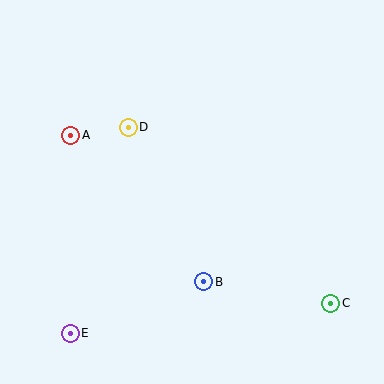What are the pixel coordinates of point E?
Point E is at (70, 333).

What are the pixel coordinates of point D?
Point D is at (128, 127).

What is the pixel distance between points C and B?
The distance between C and B is 129 pixels.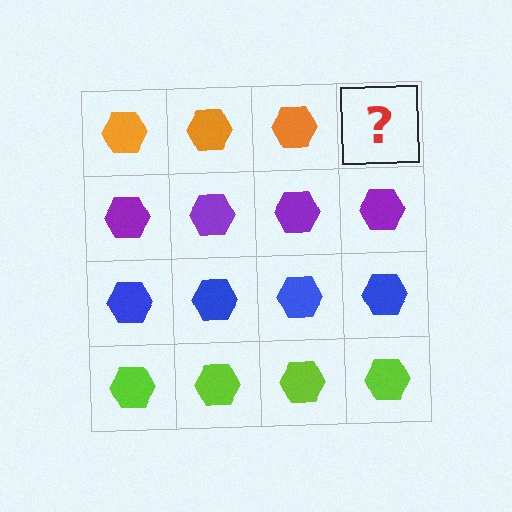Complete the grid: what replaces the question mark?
The question mark should be replaced with an orange hexagon.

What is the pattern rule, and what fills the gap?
The rule is that each row has a consistent color. The gap should be filled with an orange hexagon.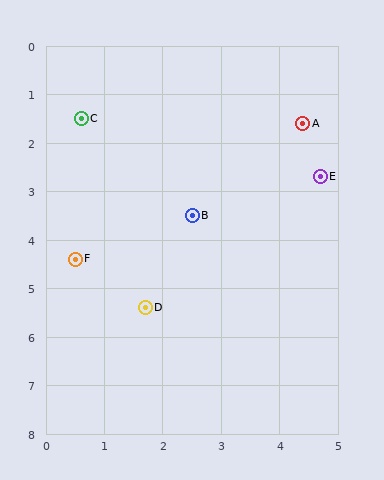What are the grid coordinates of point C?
Point C is at approximately (0.6, 1.5).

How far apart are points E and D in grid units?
Points E and D are about 4.0 grid units apart.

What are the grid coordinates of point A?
Point A is at approximately (4.4, 1.6).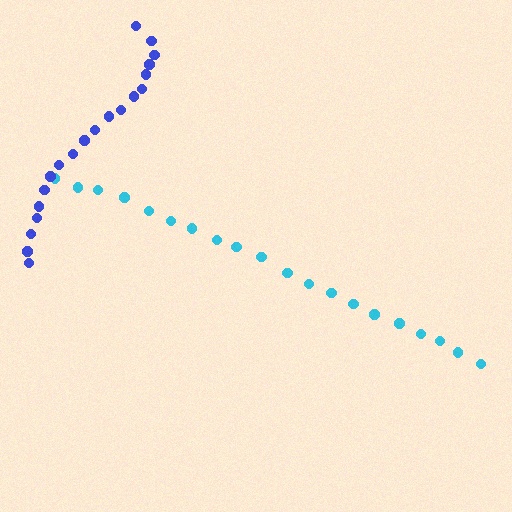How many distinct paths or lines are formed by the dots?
There are 2 distinct paths.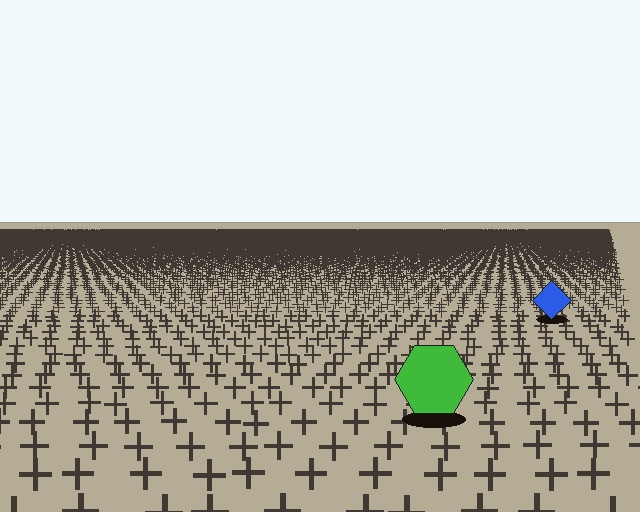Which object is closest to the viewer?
The green hexagon is closest. The texture marks near it are larger and more spread out.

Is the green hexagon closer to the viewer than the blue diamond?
Yes. The green hexagon is closer — you can tell from the texture gradient: the ground texture is coarser near it.